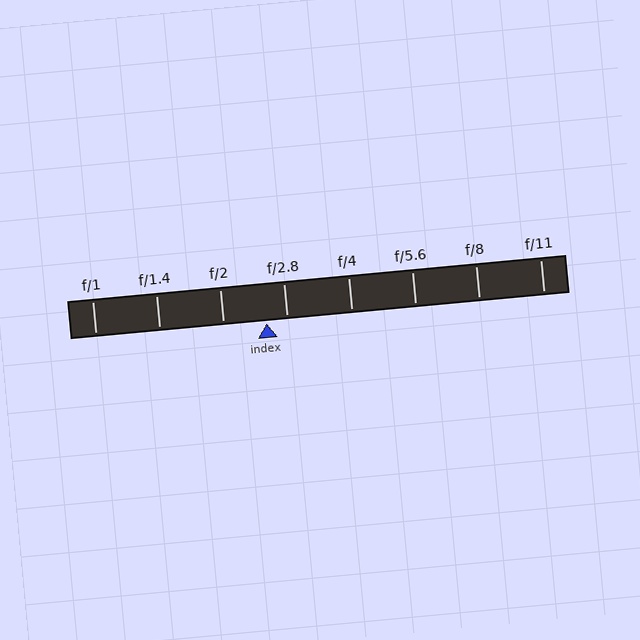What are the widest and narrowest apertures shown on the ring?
The widest aperture shown is f/1 and the narrowest is f/11.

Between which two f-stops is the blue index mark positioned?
The index mark is between f/2 and f/2.8.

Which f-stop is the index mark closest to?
The index mark is closest to f/2.8.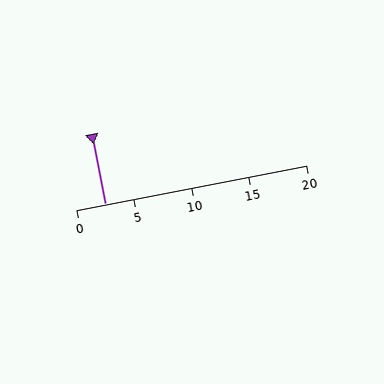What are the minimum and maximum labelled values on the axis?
The axis runs from 0 to 20.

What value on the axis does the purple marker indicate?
The marker indicates approximately 2.5.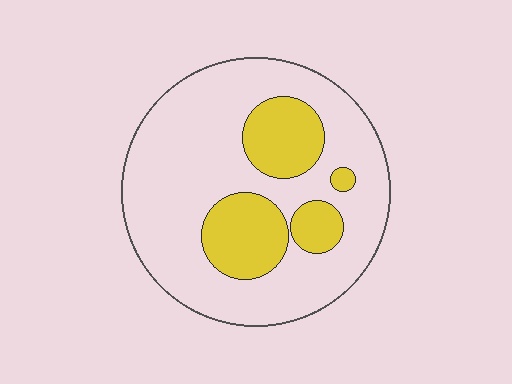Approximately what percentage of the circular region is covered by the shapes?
Approximately 25%.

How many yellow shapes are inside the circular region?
4.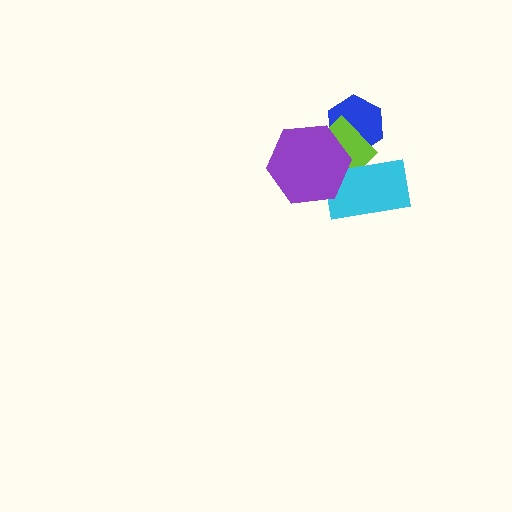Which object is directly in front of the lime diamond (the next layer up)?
The cyan rectangle is directly in front of the lime diamond.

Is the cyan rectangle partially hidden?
Yes, it is partially covered by another shape.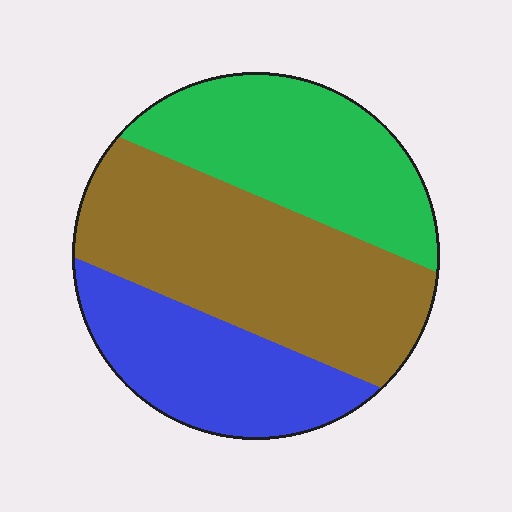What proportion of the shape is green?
Green takes up about one third (1/3) of the shape.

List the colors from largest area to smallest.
From largest to smallest: brown, green, blue.